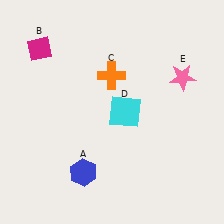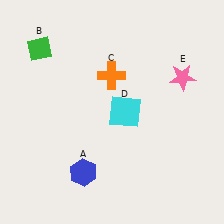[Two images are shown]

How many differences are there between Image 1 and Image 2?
There is 1 difference between the two images.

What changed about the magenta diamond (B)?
In Image 1, B is magenta. In Image 2, it changed to green.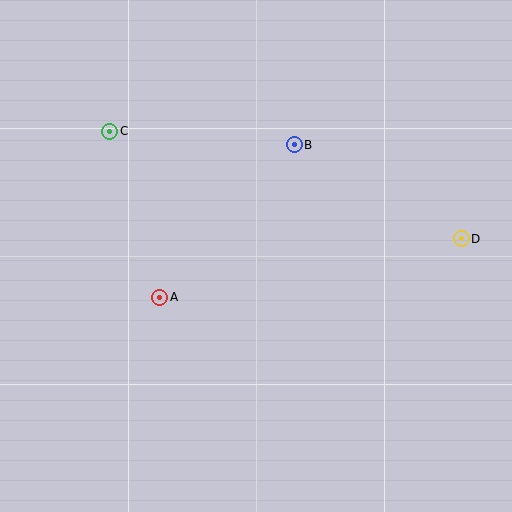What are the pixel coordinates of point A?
Point A is at (160, 297).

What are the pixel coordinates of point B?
Point B is at (294, 145).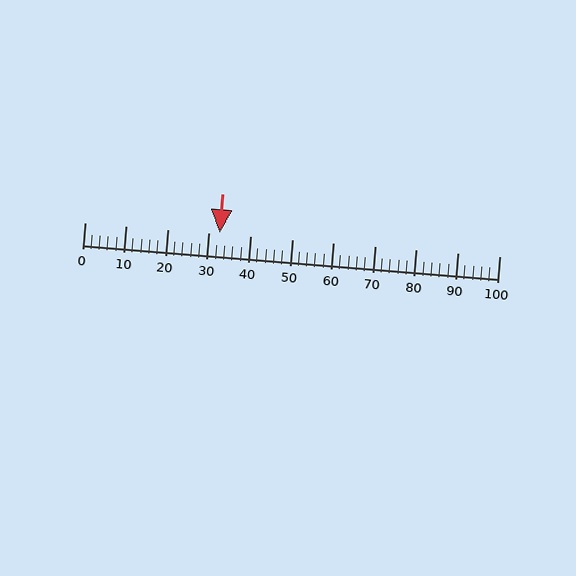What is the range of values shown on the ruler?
The ruler shows values from 0 to 100.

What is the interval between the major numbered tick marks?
The major tick marks are spaced 10 units apart.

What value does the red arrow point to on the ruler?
The red arrow points to approximately 32.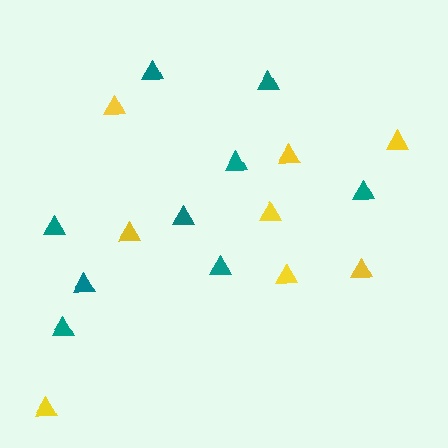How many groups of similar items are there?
There are 2 groups: one group of teal triangles (9) and one group of yellow triangles (8).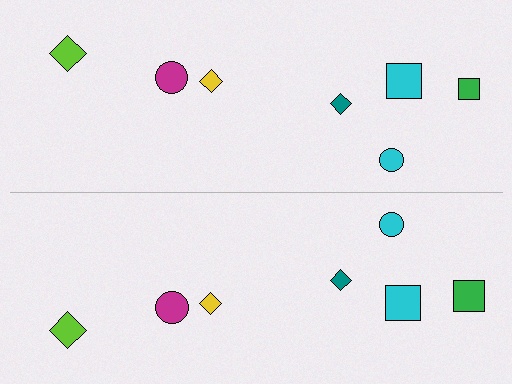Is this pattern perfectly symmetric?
No, the pattern is not perfectly symmetric. The green square on the bottom side has a different size than its mirror counterpart.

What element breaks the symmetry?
The green square on the bottom side has a different size than its mirror counterpart.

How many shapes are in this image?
There are 14 shapes in this image.